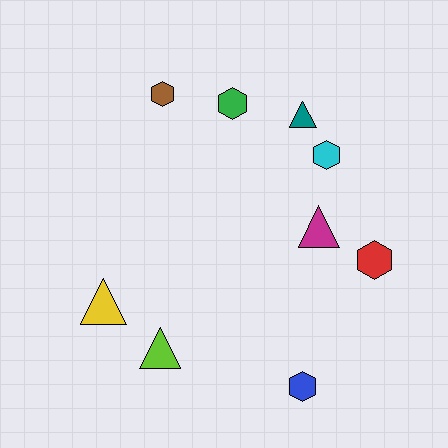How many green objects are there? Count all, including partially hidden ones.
There is 1 green object.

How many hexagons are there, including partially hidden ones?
There are 5 hexagons.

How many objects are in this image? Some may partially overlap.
There are 9 objects.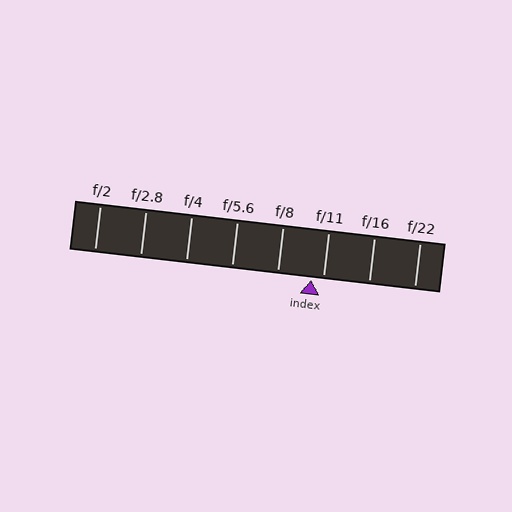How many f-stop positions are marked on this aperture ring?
There are 8 f-stop positions marked.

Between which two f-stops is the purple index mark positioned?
The index mark is between f/8 and f/11.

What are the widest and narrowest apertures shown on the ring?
The widest aperture shown is f/2 and the narrowest is f/22.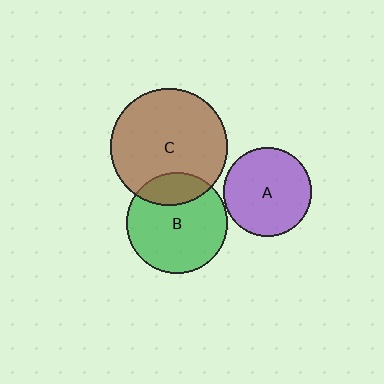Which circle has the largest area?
Circle C (brown).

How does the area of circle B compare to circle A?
Approximately 1.3 times.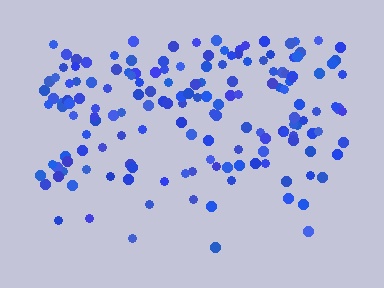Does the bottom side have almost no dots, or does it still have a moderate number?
Still a moderate number, just noticeably fewer than the top.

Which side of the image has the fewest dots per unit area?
The bottom.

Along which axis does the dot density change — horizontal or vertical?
Vertical.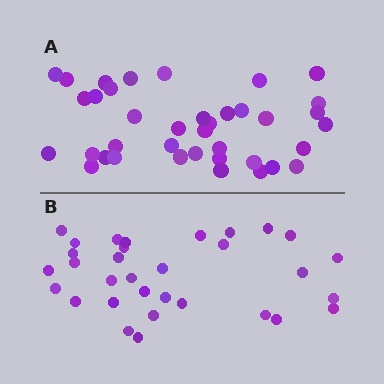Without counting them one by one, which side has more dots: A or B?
Region A (the top region) has more dots.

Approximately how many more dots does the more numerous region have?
Region A has about 6 more dots than region B.